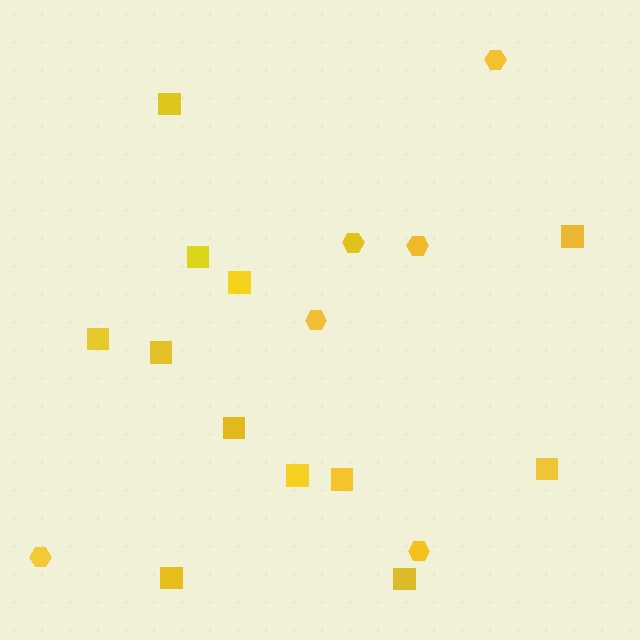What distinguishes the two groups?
There are 2 groups: one group of hexagons (6) and one group of squares (12).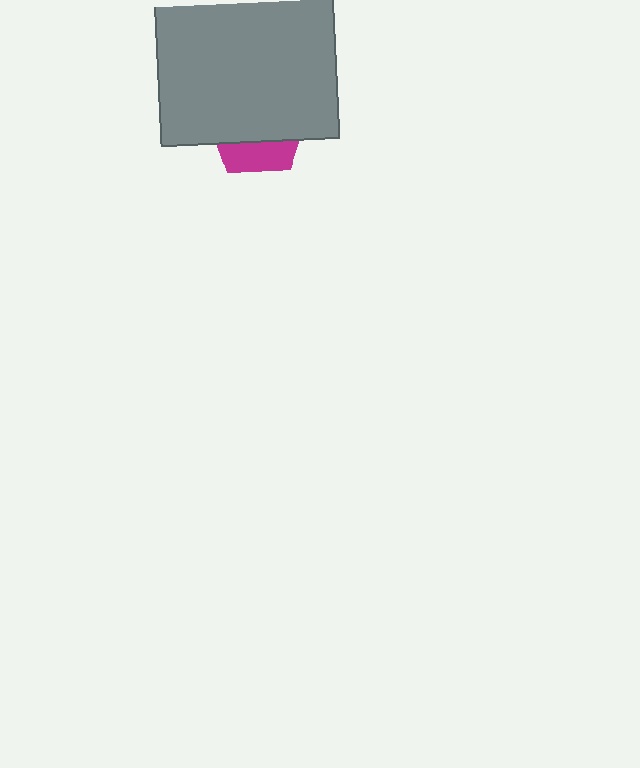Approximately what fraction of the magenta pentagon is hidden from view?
Roughly 69% of the magenta pentagon is hidden behind the gray rectangle.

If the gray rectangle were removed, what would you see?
You would see the complete magenta pentagon.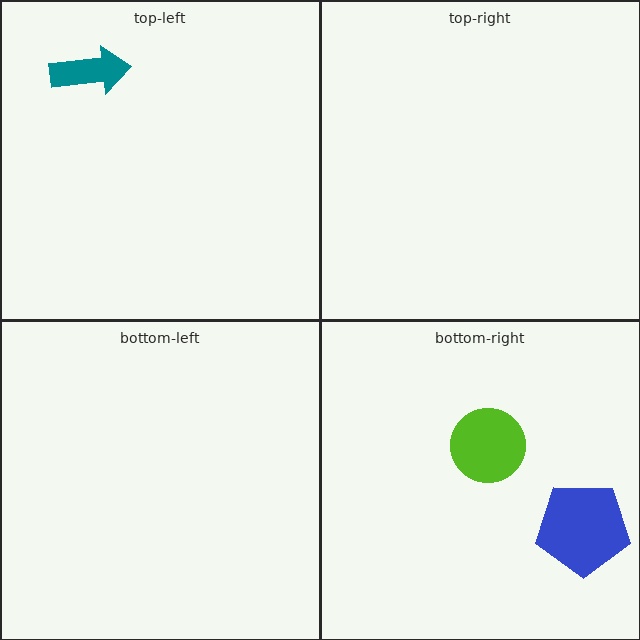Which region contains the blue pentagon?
The bottom-right region.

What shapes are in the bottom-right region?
The lime circle, the blue pentagon.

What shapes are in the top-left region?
The teal arrow.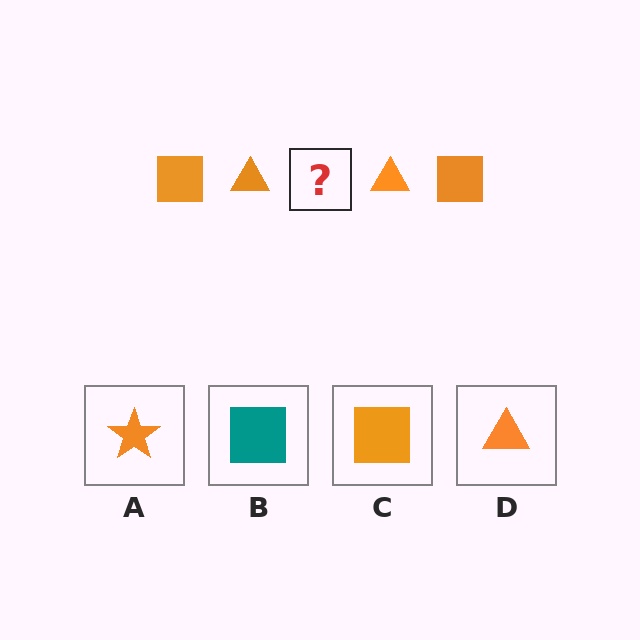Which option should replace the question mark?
Option C.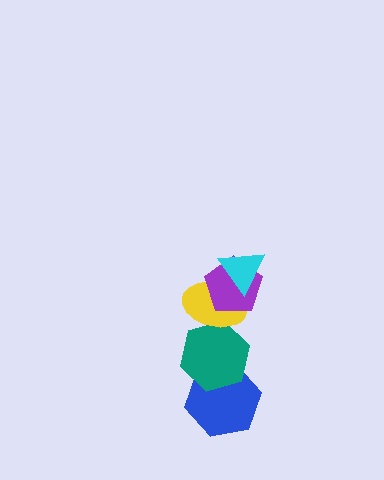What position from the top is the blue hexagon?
The blue hexagon is 5th from the top.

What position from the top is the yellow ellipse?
The yellow ellipse is 3rd from the top.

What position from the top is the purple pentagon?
The purple pentagon is 2nd from the top.